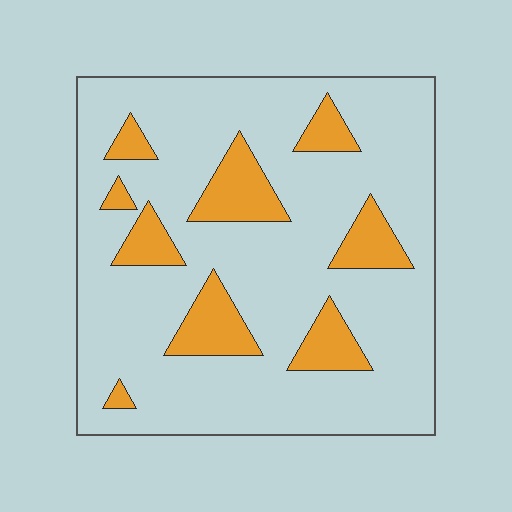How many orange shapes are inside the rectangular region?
9.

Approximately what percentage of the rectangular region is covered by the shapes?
Approximately 20%.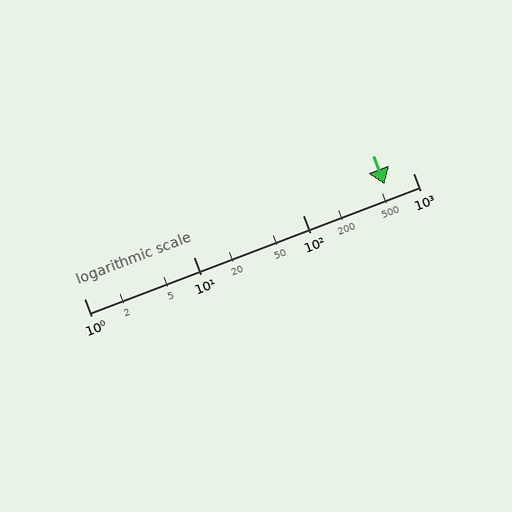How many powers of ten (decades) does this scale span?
The scale spans 3 decades, from 1 to 1000.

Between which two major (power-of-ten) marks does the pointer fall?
The pointer is between 100 and 1000.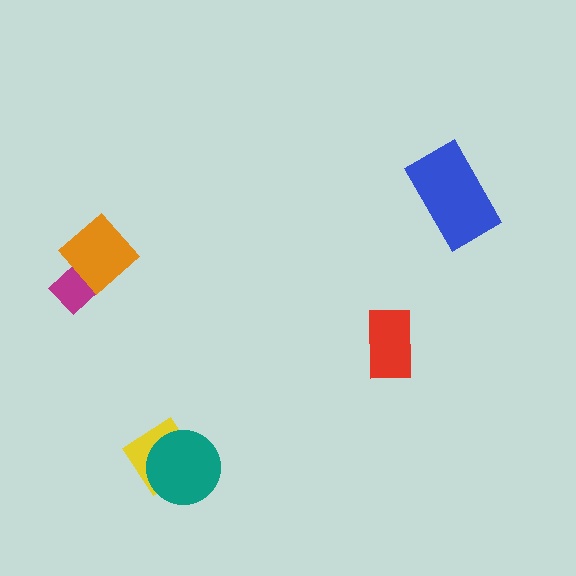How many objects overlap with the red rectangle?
0 objects overlap with the red rectangle.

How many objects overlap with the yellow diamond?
1 object overlaps with the yellow diamond.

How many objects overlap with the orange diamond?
1 object overlaps with the orange diamond.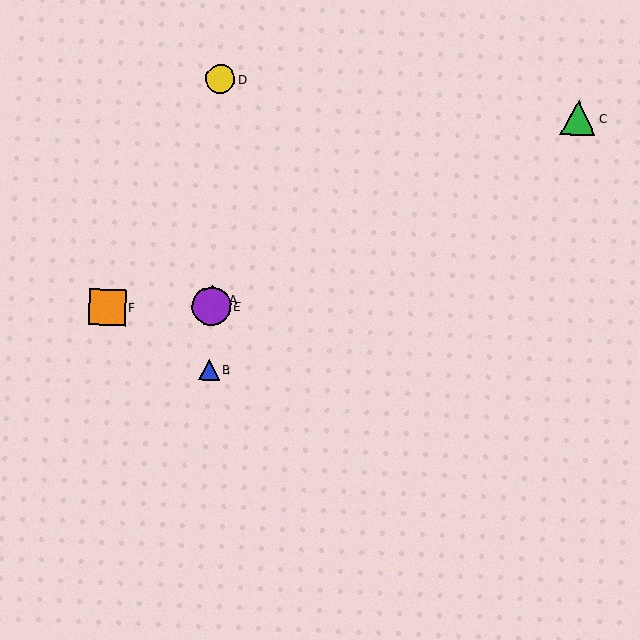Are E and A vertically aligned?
Yes, both are at x≈212.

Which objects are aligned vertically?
Objects A, B, D, E are aligned vertically.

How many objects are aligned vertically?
4 objects (A, B, D, E) are aligned vertically.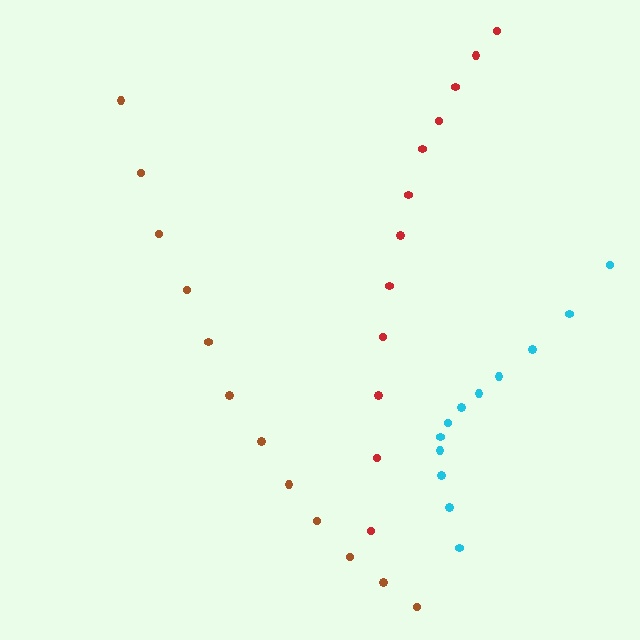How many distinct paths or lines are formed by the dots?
There are 3 distinct paths.